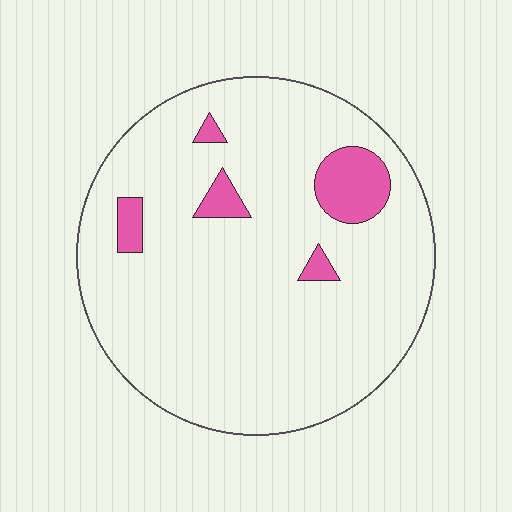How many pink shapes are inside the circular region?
5.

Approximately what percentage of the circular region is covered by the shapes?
Approximately 10%.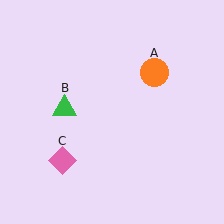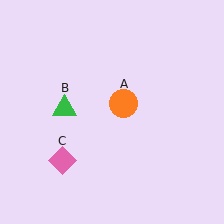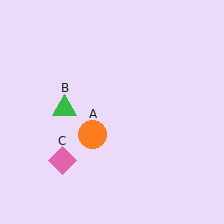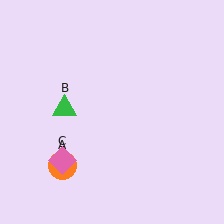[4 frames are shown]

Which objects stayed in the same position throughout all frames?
Green triangle (object B) and pink diamond (object C) remained stationary.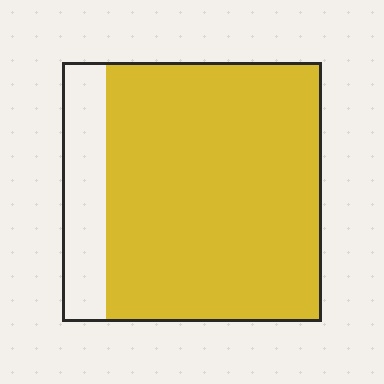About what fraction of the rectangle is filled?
About five sixths (5/6).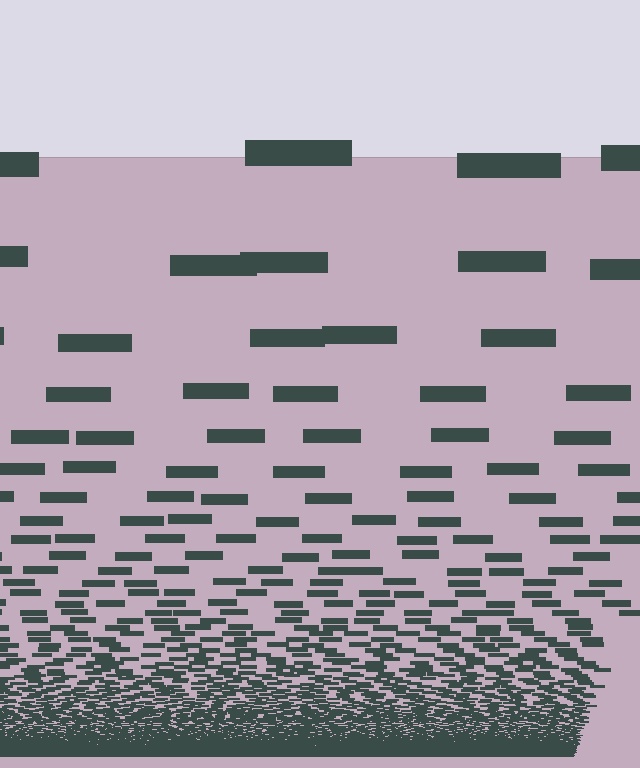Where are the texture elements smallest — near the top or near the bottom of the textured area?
Near the bottom.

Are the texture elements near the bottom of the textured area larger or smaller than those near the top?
Smaller. The gradient is inverted — elements near the bottom are smaller and denser.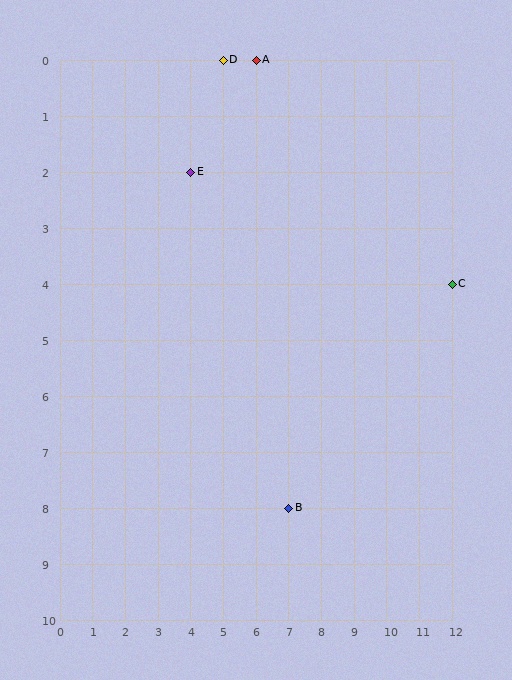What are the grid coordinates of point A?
Point A is at grid coordinates (6, 0).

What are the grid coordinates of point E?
Point E is at grid coordinates (4, 2).